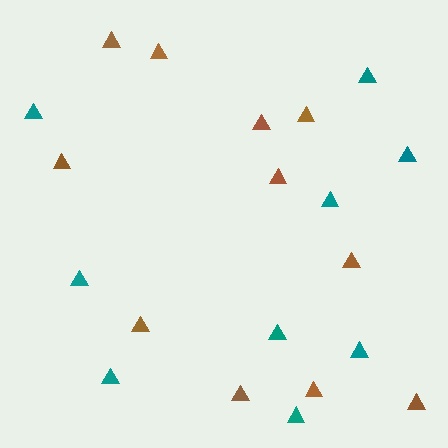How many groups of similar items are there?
There are 2 groups: one group of teal triangles (9) and one group of brown triangles (11).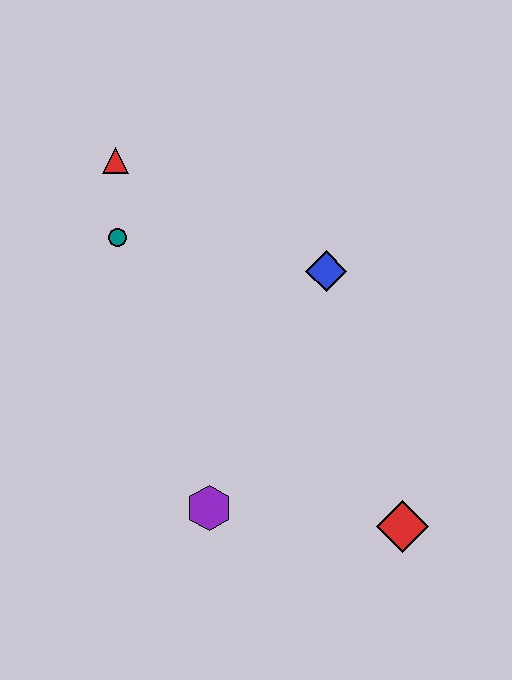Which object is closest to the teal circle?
The red triangle is closest to the teal circle.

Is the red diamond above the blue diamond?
No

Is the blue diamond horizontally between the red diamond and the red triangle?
Yes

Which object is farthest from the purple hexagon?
The red triangle is farthest from the purple hexagon.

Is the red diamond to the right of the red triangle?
Yes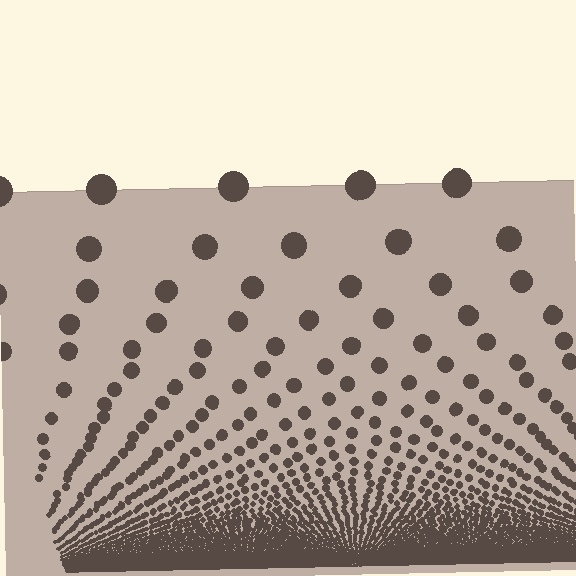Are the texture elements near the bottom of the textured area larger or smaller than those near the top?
Smaller. The gradient is inverted — elements near the bottom are smaller and denser.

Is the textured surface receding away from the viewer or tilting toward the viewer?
The surface appears to tilt toward the viewer. Texture elements get larger and sparser toward the top.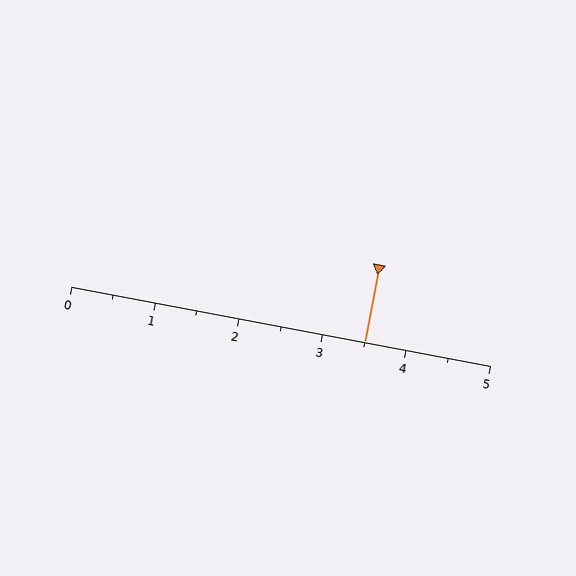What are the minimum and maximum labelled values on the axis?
The axis runs from 0 to 5.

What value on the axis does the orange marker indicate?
The marker indicates approximately 3.5.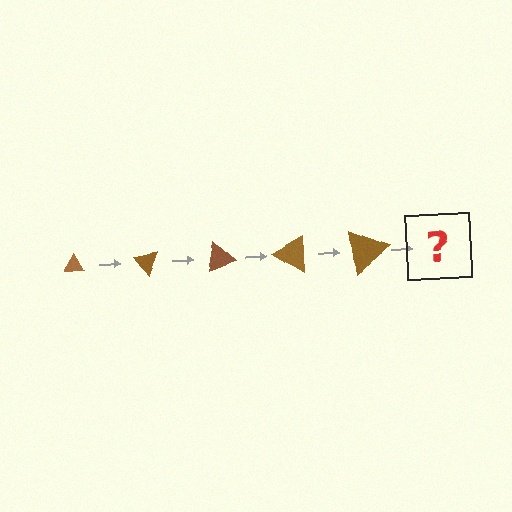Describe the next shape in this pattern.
It should be a triangle, larger than the previous one and rotated 250 degrees from the start.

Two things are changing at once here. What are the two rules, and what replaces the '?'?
The two rules are that the triangle grows larger each step and it rotates 50 degrees each step. The '?' should be a triangle, larger than the previous one and rotated 250 degrees from the start.